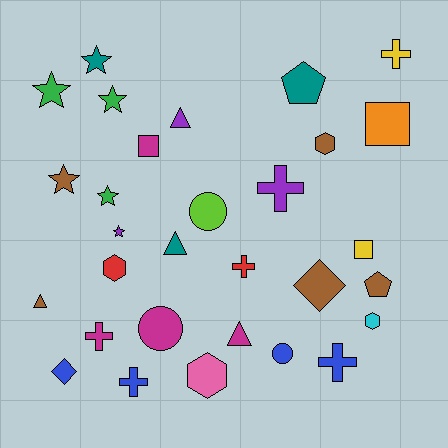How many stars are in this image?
There are 6 stars.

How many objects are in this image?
There are 30 objects.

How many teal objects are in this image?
There are 3 teal objects.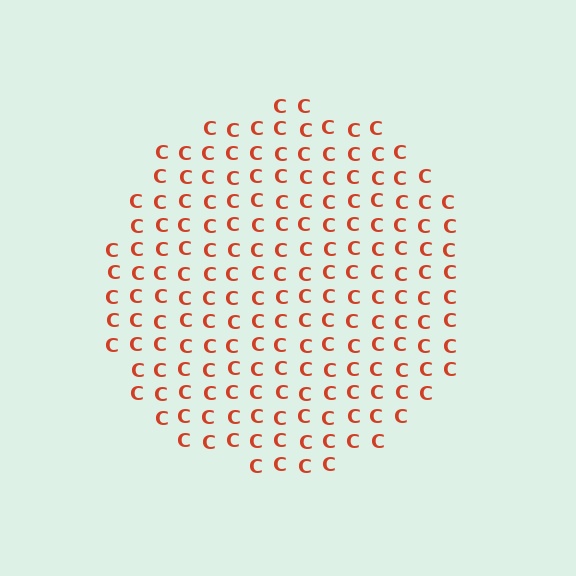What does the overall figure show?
The overall figure shows a circle.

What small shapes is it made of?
It is made of small letter C's.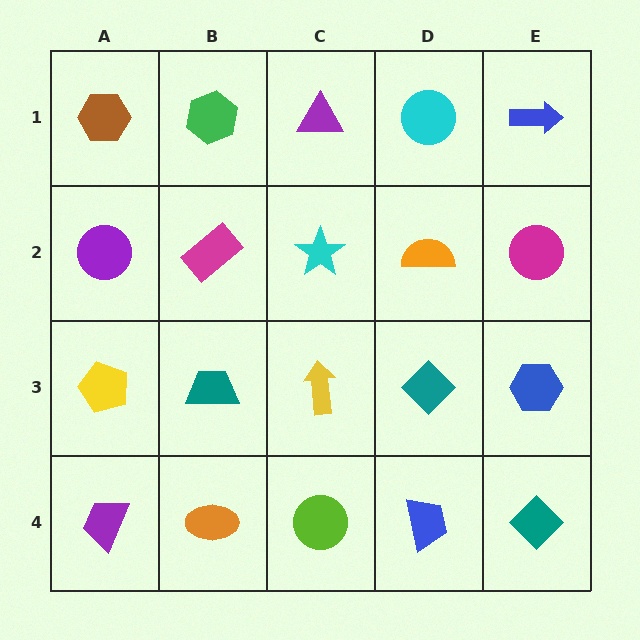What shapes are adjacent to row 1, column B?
A magenta rectangle (row 2, column B), a brown hexagon (row 1, column A), a purple triangle (row 1, column C).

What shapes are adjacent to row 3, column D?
An orange semicircle (row 2, column D), a blue trapezoid (row 4, column D), a yellow arrow (row 3, column C), a blue hexagon (row 3, column E).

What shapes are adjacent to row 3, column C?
A cyan star (row 2, column C), a lime circle (row 4, column C), a teal trapezoid (row 3, column B), a teal diamond (row 3, column D).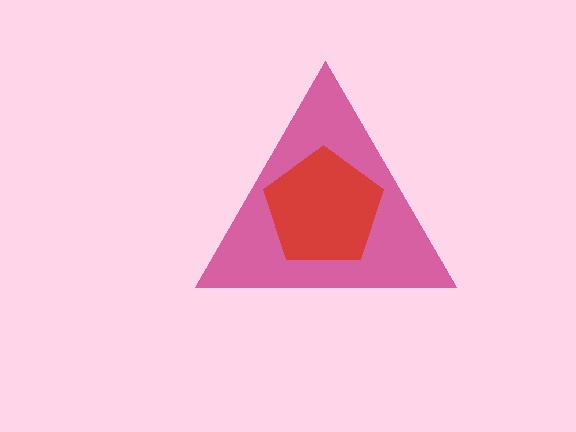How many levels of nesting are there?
2.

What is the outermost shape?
The pink triangle.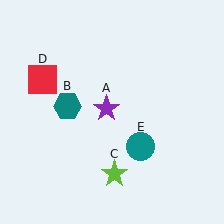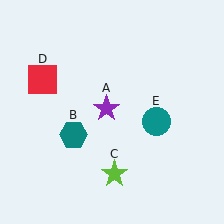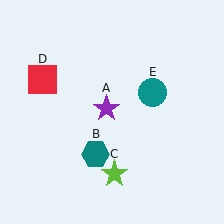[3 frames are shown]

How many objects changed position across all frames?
2 objects changed position: teal hexagon (object B), teal circle (object E).